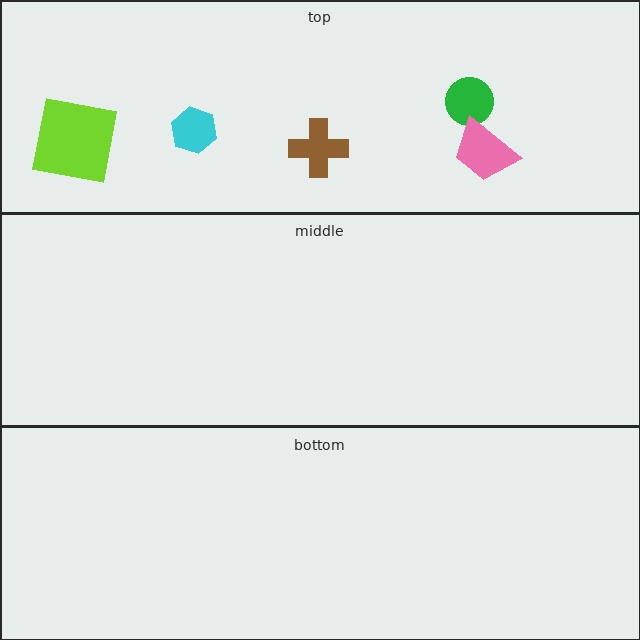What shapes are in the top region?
The cyan hexagon, the green circle, the lime square, the brown cross, the pink trapezoid.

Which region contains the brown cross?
The top region.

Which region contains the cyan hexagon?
The top region.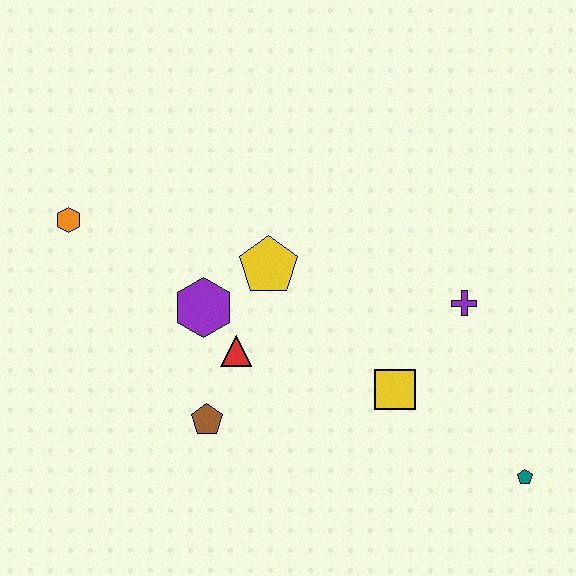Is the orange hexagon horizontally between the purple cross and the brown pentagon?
No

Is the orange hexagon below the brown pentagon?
No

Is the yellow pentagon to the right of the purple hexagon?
Yes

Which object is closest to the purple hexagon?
The red triangle is closest to the purple hexagon.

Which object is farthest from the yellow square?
The orange hexagon is farthest from the yellow square.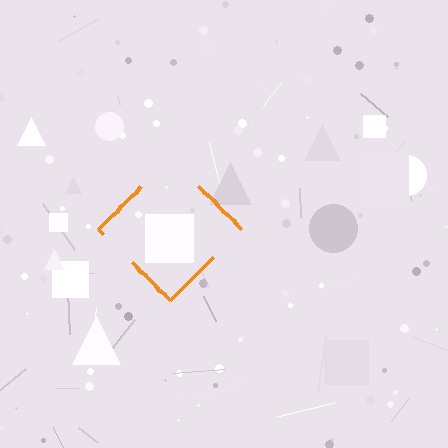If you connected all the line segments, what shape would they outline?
They would outline a diamond.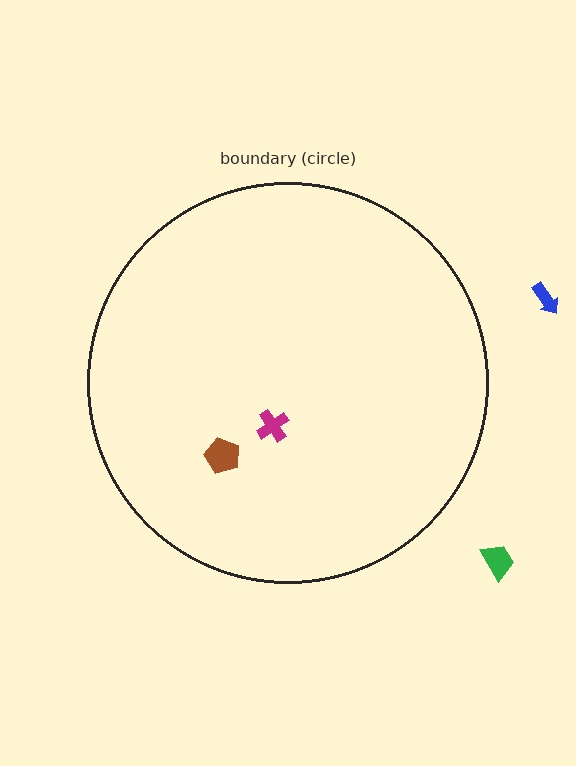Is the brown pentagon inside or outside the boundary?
Inside.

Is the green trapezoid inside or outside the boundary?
Outside.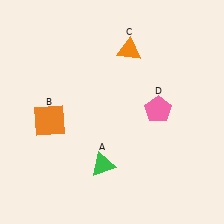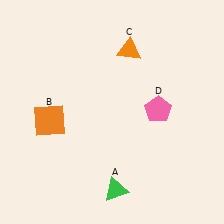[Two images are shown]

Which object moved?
The green triangle (A) moved down.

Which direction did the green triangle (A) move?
The green triangle (A) moved down.